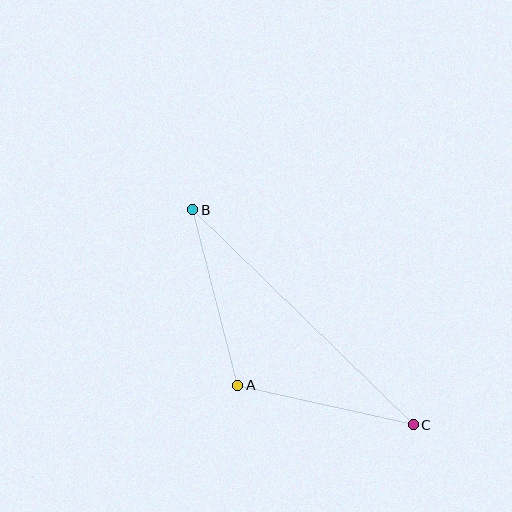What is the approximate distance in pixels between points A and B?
The distance between A and B is approximately 181 pixels.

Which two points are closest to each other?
Points A and C are closest to each other.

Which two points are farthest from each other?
Points B and C are farthest from each other.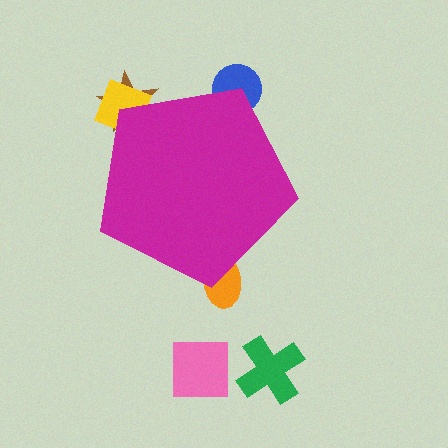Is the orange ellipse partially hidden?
Yes, the orange ellipse is partially hidden behind the magenta pentagon.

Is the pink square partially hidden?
No, the pink square is fully visible.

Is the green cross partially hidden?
No, the green cross is fully visible.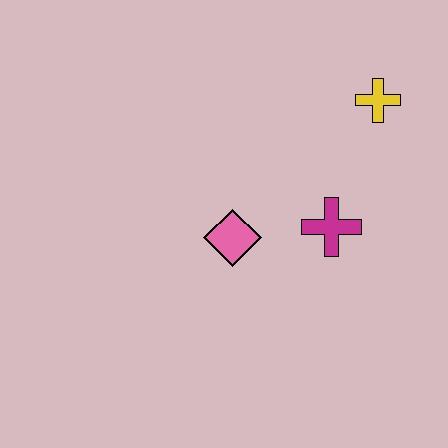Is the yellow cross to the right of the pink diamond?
Yes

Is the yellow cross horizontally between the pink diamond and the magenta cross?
No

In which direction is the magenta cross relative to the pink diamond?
The magenta cross is to the right of the pink diamond.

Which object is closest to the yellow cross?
The magenta cross is closest to the yellow cross.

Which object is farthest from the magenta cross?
The yellow cross is farthest from the magenta cross.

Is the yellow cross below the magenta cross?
No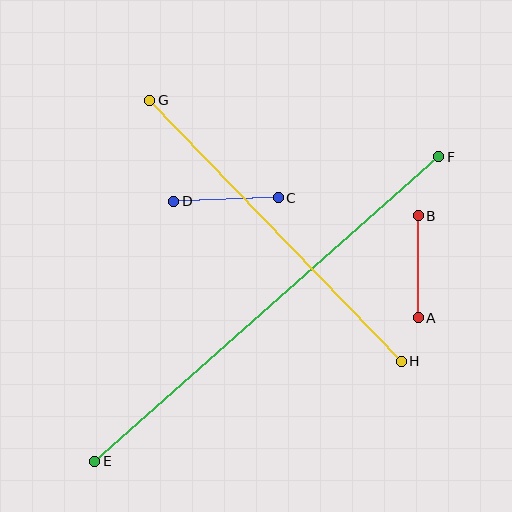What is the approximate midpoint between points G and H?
The midpoint is at approximately (276, 231) pixels.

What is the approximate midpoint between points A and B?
The midpoint is at approximately (418, 267) pixels.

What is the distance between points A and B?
The distance is approximately 102 pixels.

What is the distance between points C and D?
The distance is approximately 104 pixels.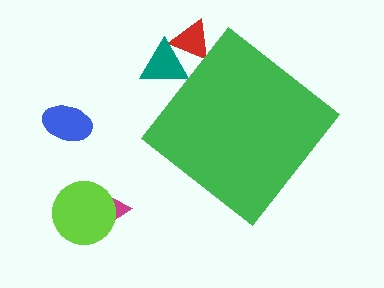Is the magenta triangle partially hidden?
No, the magenta triangle is fully visible.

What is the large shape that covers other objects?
A green diamond.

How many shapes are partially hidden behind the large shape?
2 shapes are partially hidden.